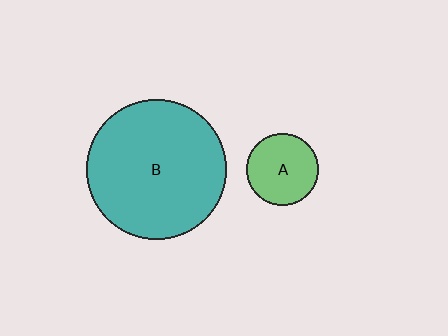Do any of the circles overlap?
No, none of the circles overlap.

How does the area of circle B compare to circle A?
Approximately 3.9 times.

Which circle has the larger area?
Circle B (teal).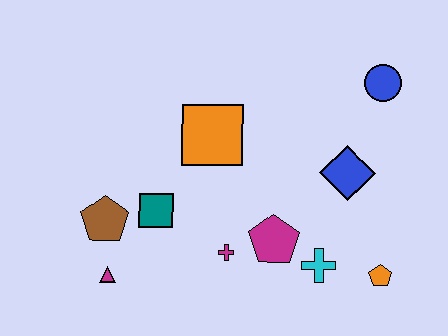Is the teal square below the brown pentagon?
No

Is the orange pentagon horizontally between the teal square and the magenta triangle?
No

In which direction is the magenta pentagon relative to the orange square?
The magenta pentagon is below the orange square.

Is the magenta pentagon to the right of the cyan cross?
No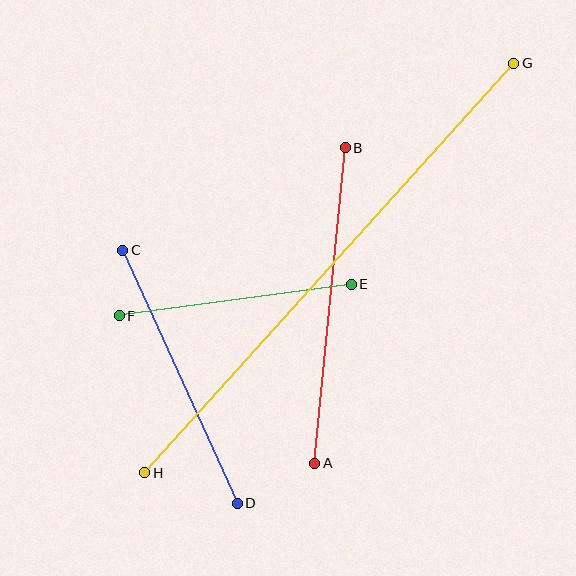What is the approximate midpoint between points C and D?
The midpoint is at approximately (180, 377) pixels.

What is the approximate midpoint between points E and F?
The midpoint is at approximately (235, 300) pixels.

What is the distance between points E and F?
The distance is approximately 234 pixels.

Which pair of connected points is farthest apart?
Points G and H are farthest apart.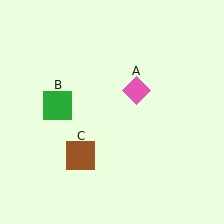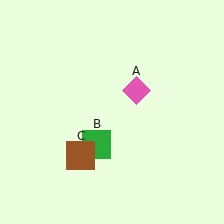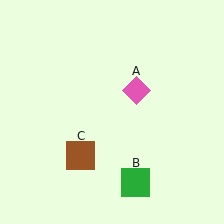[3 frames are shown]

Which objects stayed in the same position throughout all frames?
Pink diamond (object A) and brown square (object C) remained stationary.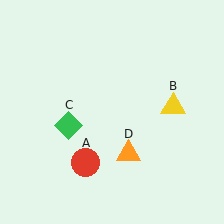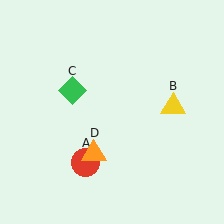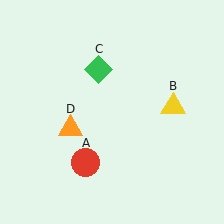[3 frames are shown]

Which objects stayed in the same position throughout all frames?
Red circle (object A) and yellow triangle (object B) remained stationary.